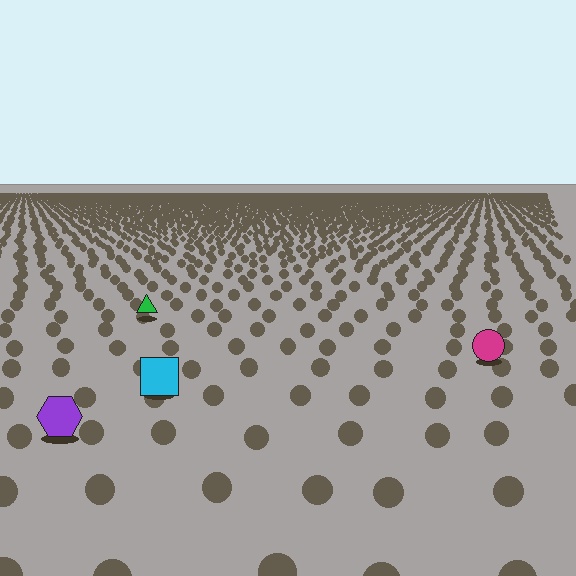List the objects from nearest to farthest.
From nearest to farthest: the purple hexagon, the cyan square, the magenta circle, the green triangle.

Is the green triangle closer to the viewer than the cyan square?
No. The cyan square is closer — you can tell from the texture gradient: the ground texture is coarser near it.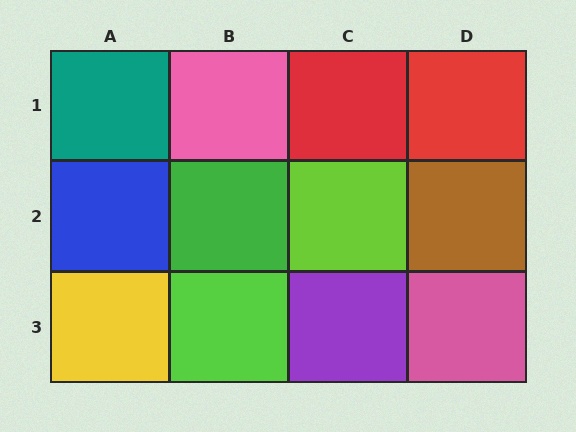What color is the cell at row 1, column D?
Red.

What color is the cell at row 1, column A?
Teal.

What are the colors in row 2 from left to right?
Blue, green, lime, brown.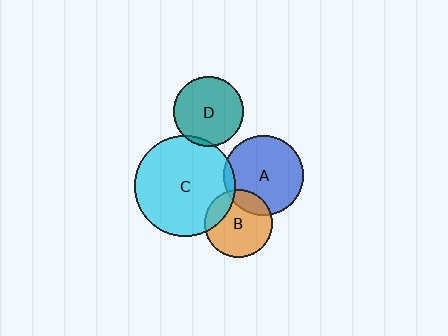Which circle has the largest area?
Circle C (cyan).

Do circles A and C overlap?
Yes.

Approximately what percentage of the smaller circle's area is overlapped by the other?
Approximately 5%.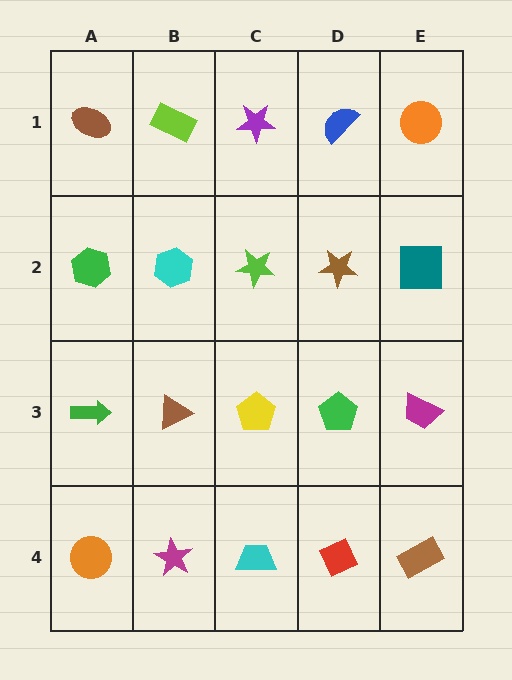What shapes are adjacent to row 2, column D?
A blue semicircle (row 1, column D), a green pentagon (row 3, column D), a lime star (row 2, column C), a teal square (row 2, column E).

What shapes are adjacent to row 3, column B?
A cyan hexagon (row 2, column B), a magenta star (row 4, column B), a green arrow (row 3, column A), a yellow pentagon (row 3, column C).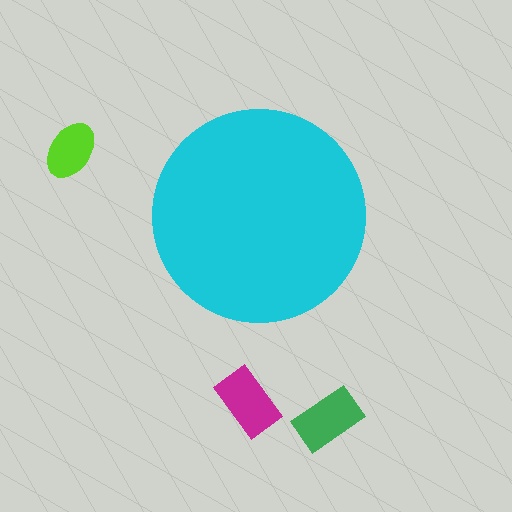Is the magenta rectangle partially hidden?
No, the magenta rectangle is fully visible.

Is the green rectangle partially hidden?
No, the green rectangle is fully visible.